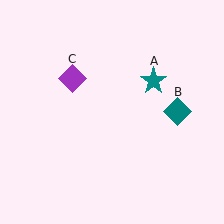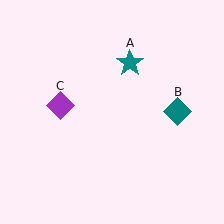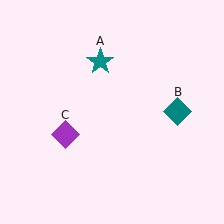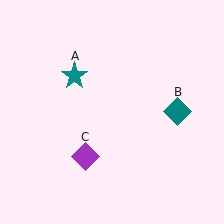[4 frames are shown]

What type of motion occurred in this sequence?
The teal star (object A), purple diamond (object C) rotated counterclockwise around the center of the scene.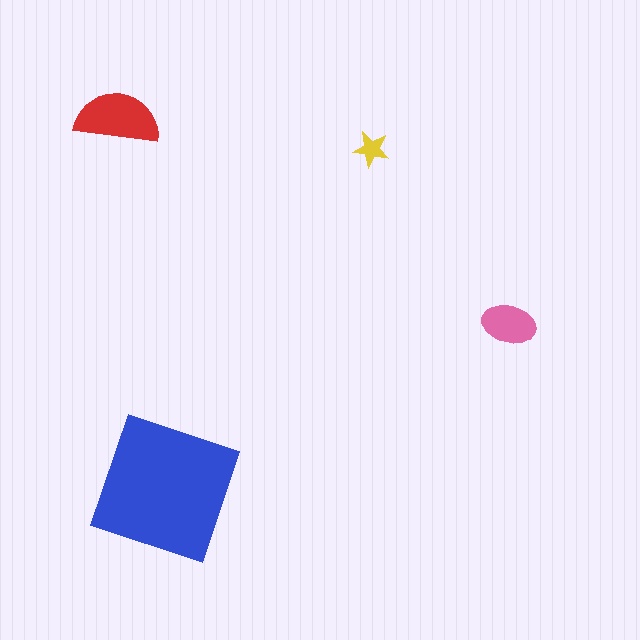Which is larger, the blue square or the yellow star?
The blue square.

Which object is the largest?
The blue square.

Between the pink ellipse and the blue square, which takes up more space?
The blue square.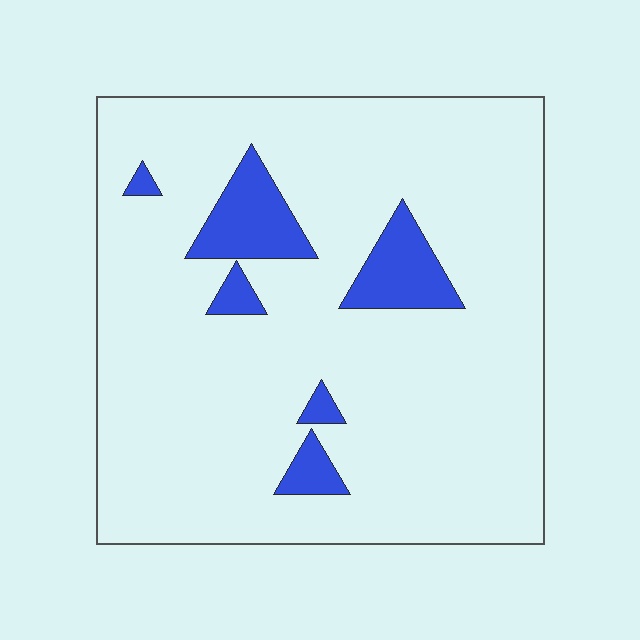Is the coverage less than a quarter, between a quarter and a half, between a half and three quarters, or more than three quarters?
Less than a quarter.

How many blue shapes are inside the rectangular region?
6.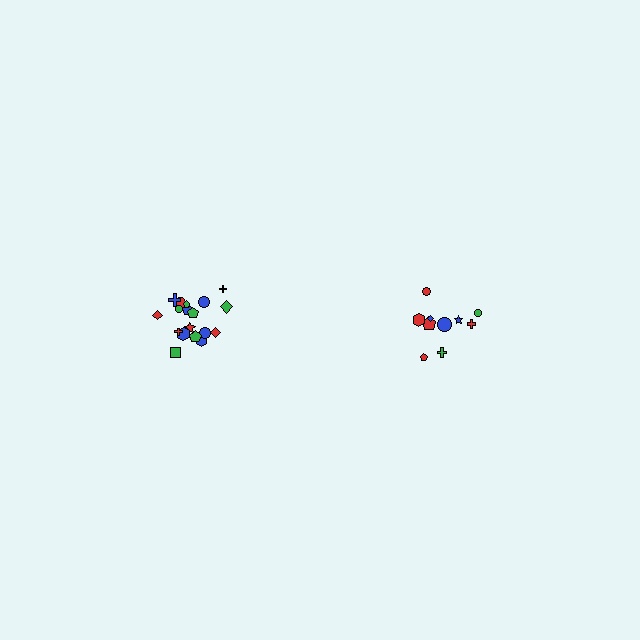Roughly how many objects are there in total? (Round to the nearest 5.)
Roughly 30 objects in total.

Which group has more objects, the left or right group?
The left group.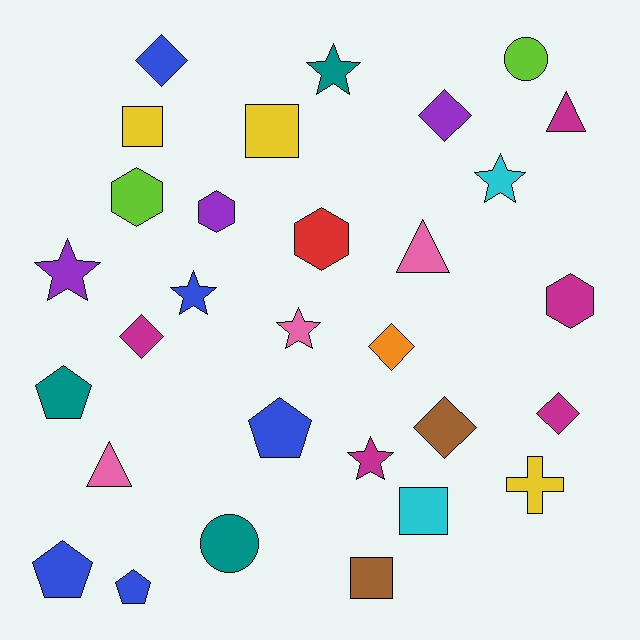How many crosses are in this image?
There is 1 cross.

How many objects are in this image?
There are 30 objects.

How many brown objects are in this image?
There are 2 brown objects.